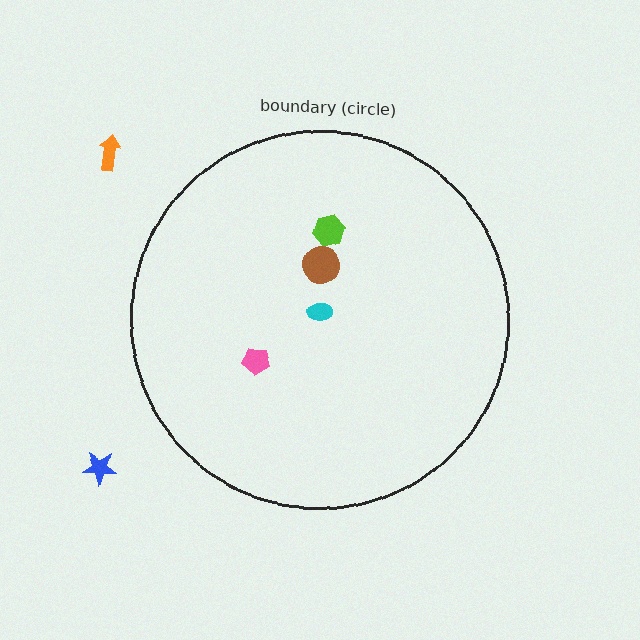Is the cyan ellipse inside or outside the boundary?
Inside.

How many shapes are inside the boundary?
4 inside, 2 outside.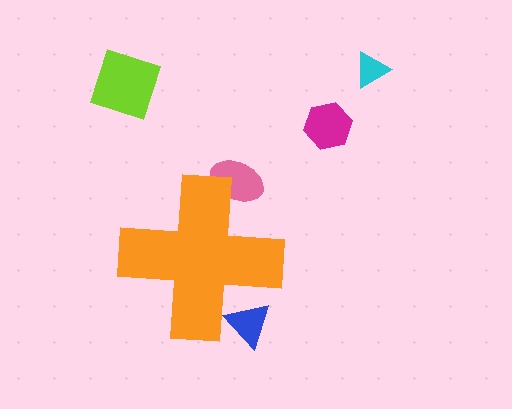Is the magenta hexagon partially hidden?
No, the magenta hexagon is fully visible.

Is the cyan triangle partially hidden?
No, the cyan triangle is fully visible.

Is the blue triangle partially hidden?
Yes, the blue triangle is partially hidden behind the orange cross.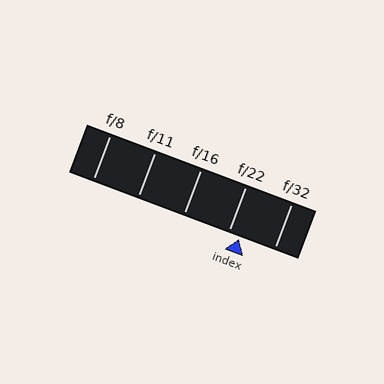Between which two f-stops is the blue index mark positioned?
The index mark is between f/22 and f/32.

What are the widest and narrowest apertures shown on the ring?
The widest aperture shown is f/8 and the narrowest is f/32.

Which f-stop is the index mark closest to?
The index mark is closest to f/22.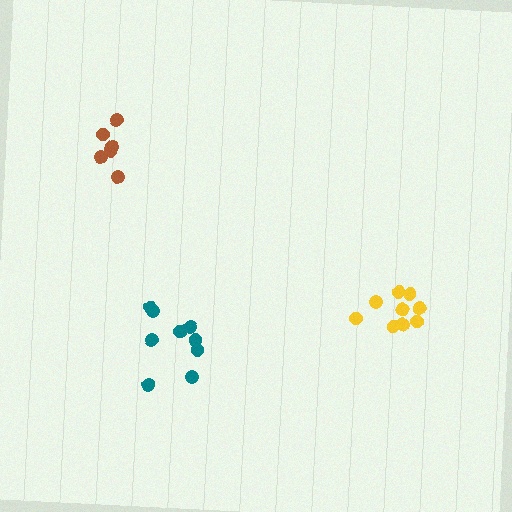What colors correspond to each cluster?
The clusters are colored: yellow, teal, brown.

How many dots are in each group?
Group 1: 9 dots, Group 2: 9 dots, Group 3: 6 dots (24 total).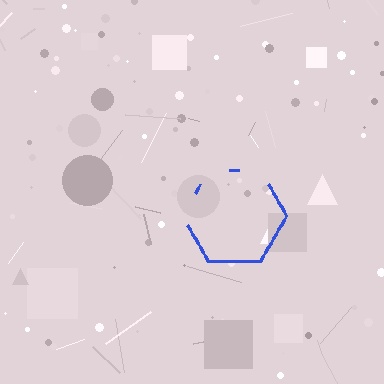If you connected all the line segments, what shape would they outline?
They would outline a hexagon.